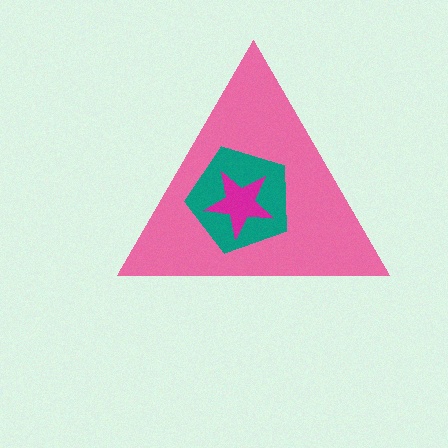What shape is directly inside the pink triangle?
The teal pentagon.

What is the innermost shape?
The magenta star.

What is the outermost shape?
The pink triangle.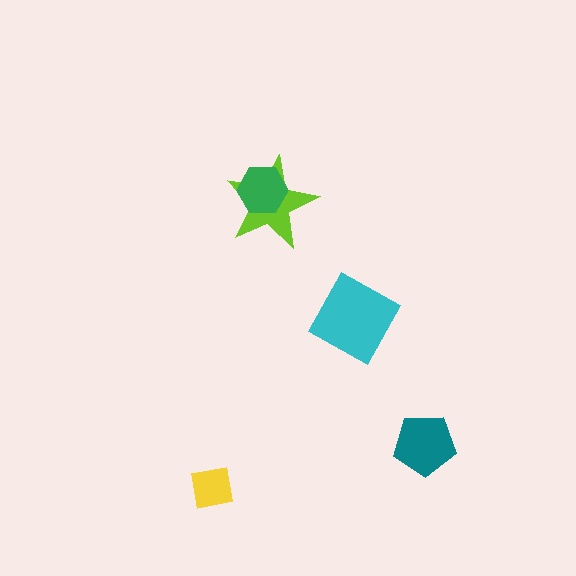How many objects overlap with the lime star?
1 object overlaps with the lime star.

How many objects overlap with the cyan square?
0 objects overlap with the cyan square.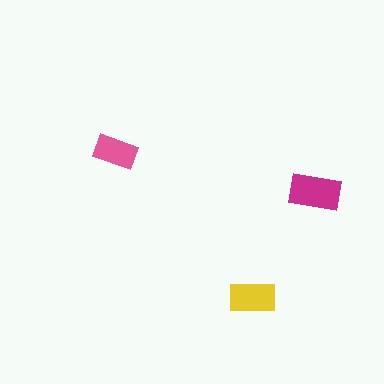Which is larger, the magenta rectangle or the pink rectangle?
The magenta one.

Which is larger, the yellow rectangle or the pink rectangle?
The yellow one.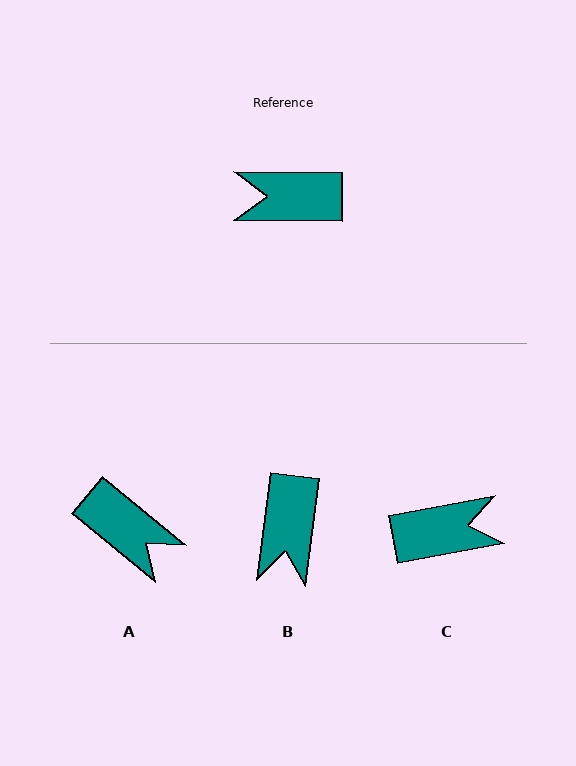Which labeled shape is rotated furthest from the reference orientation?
C, about 169 degrees away.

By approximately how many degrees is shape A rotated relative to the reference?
Approximately 141 degrees counter-clockwise.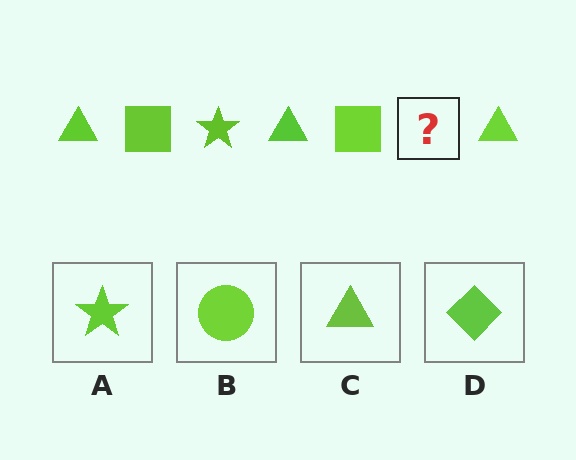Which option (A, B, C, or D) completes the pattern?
A.